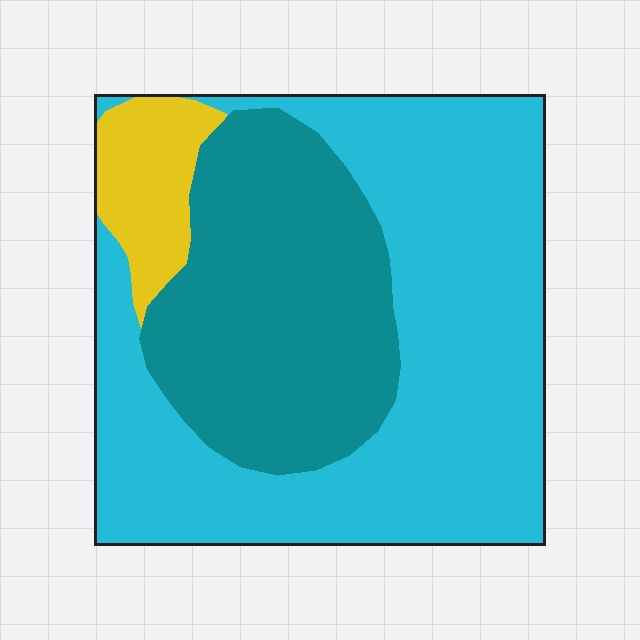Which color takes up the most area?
Cyan, at roughly 60%.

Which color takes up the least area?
Yellow, at roughly 10%.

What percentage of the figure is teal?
Teal covers about 35% of the figure.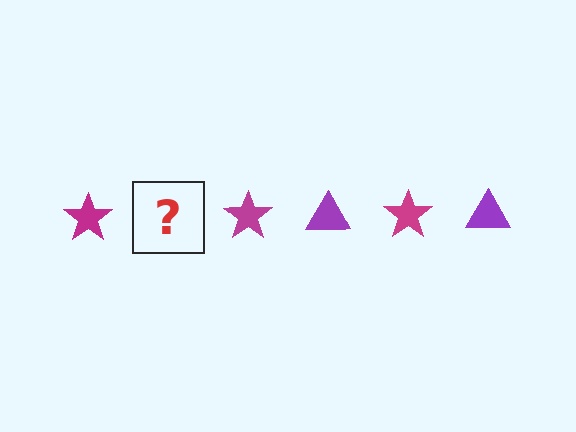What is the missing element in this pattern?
The missing element is a purple triangle.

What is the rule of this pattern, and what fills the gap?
The rule is that the pattern alternates between magenta star and purple triangle. The gap should be filled with a purple triangle.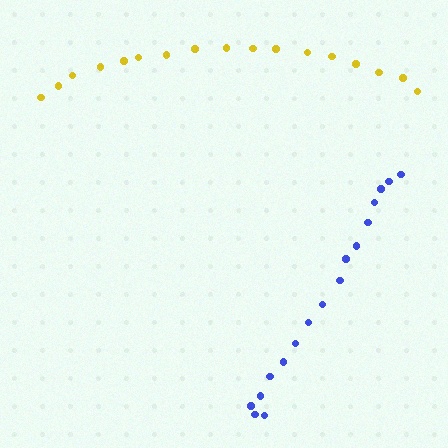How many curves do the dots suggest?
There are 2 distinct paths.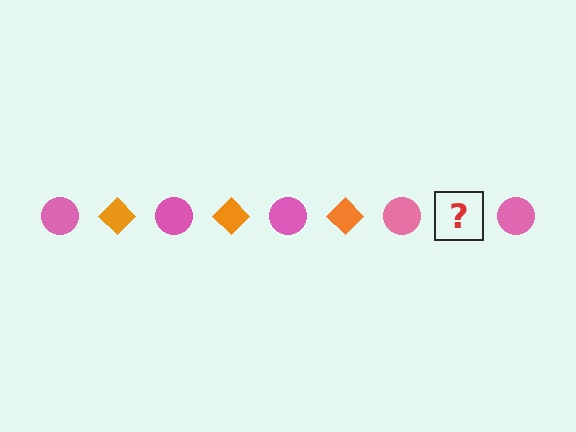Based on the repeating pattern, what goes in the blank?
The blank should be an orange diamond.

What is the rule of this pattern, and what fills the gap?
The rule is that the pattern alternates between pink circle and orange diamond. The gap should be filled with an orange diamond.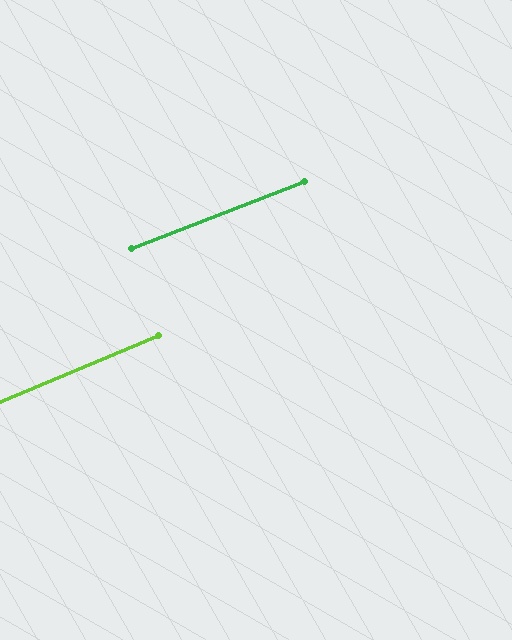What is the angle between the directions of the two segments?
Approximately 2 degrees.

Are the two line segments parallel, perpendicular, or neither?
Parallel — their directions differ by only 1.8°.